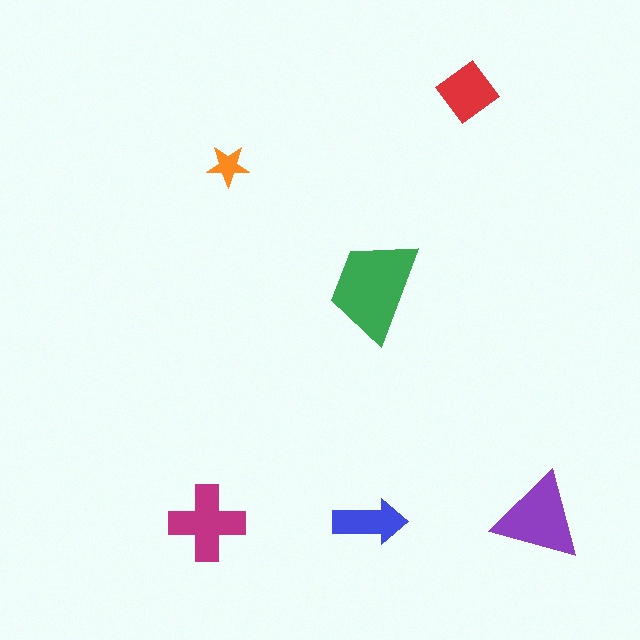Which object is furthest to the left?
The magenta cross is leftmost.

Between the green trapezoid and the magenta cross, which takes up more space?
The green trapezoid.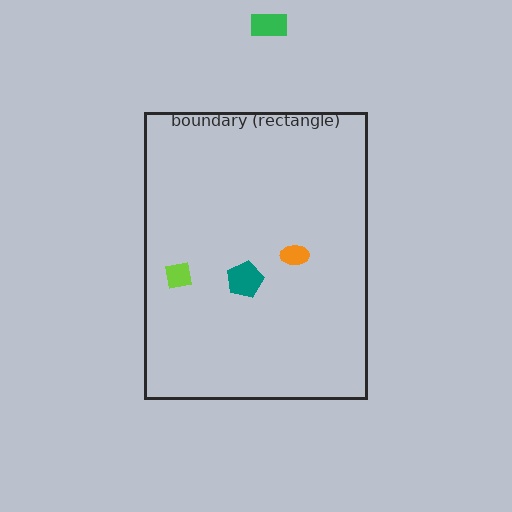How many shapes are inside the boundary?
3 inside, 1 outside.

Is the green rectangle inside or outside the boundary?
Outside.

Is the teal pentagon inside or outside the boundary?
Inside.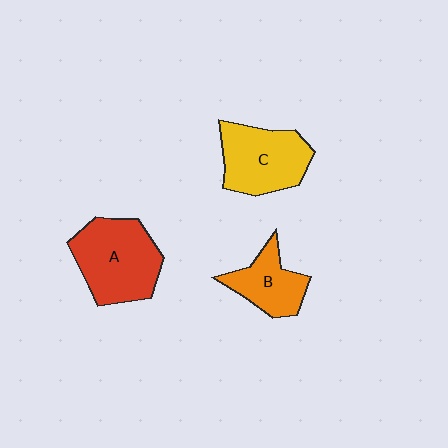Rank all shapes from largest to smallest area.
From largest to smallest: A (red), C (yellow), B (orange).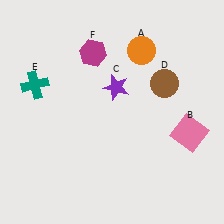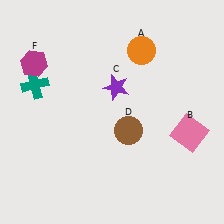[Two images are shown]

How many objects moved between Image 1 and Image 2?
2 objects moved between the two images.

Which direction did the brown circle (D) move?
The brown circle (D) moved down.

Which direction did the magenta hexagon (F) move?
The magenta hexagon (F) moved left.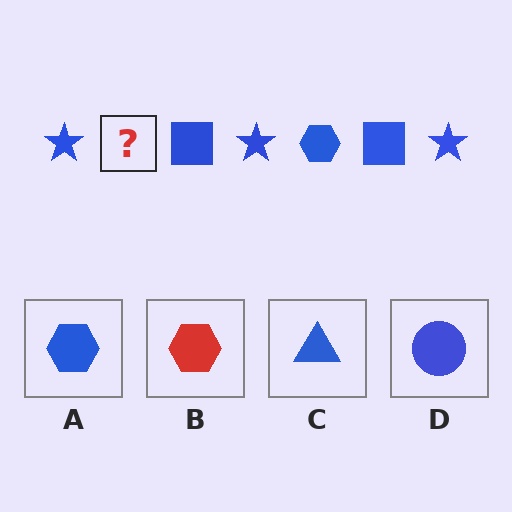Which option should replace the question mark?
Option A.